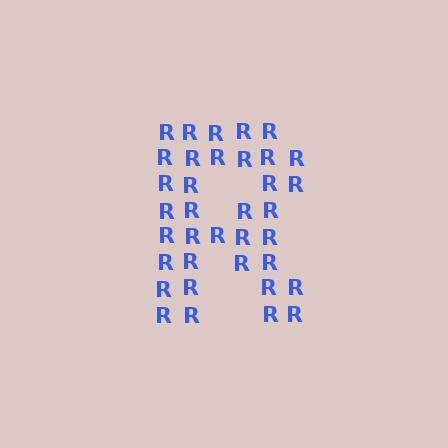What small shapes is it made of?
It is made of small letter R's.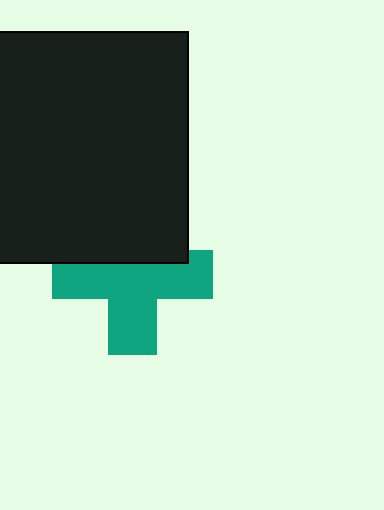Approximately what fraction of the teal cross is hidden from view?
Roughly 35% of the teal cross is hidden behind the black square.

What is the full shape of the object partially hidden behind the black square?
The partially hidden object is a teal cross.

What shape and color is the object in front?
The object in front is a black square.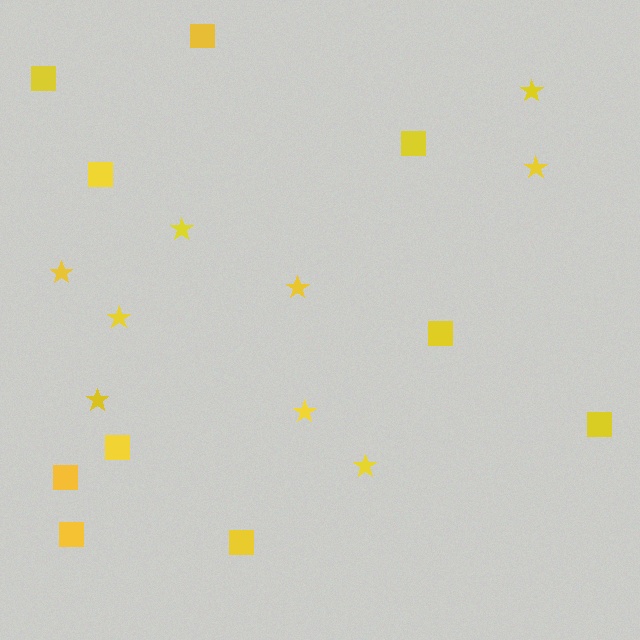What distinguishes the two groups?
There are 2 groups: one group of squares (10) and one group of stars (9).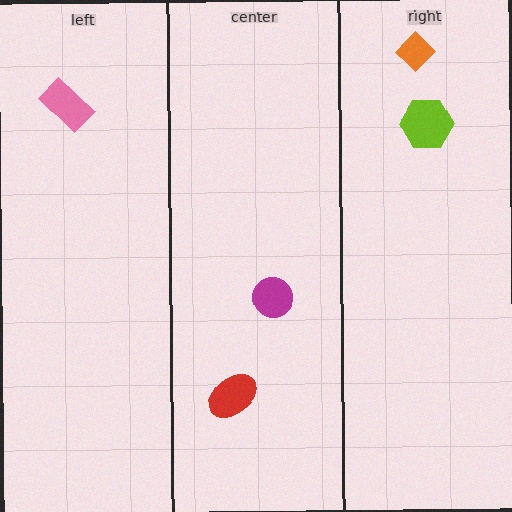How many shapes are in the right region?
2.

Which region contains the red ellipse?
The center region.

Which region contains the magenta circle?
The center region.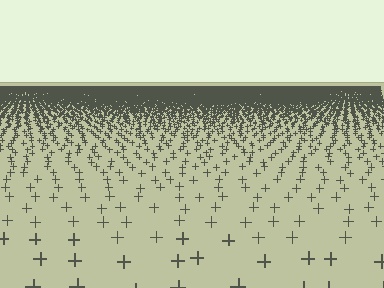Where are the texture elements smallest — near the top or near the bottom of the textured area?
Near the top.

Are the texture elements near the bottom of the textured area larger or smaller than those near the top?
Larger. Near the bottom, elements are closer to the viewer and appear at a bigger on-screen size.